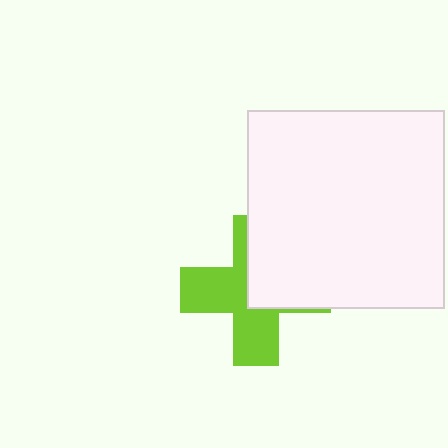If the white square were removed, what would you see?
You would see the complete lime cross.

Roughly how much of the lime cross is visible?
About half of it is visible (roughly 56%).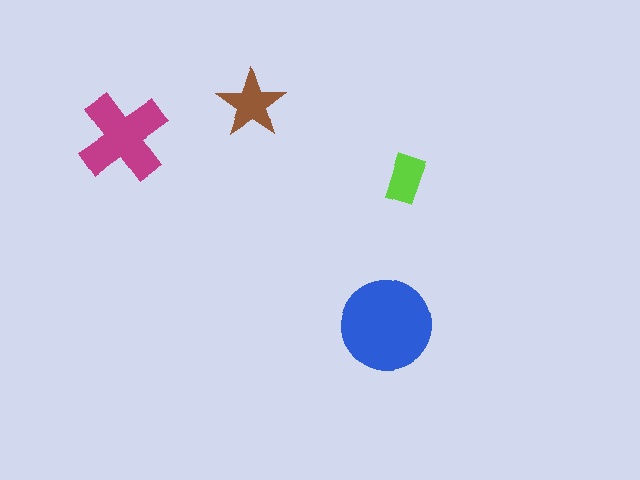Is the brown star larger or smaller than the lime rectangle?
Larger.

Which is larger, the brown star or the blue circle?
The blue circle.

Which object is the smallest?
The lime rectangle.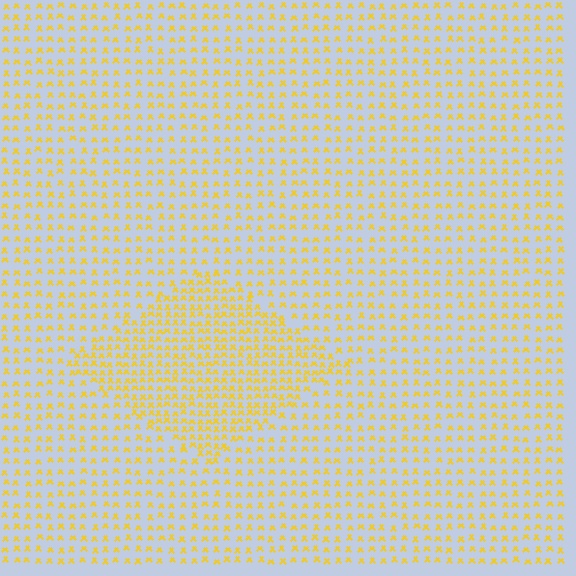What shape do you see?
I see a diamond.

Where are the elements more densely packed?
The elements are more densely packed inside the diamond boundary.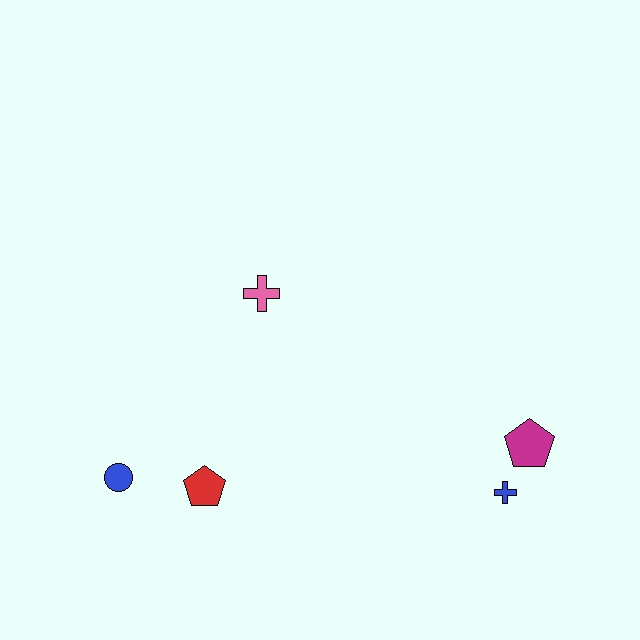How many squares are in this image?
There are no squares.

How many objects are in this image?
There are 5 objects.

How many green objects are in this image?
There are no green objects.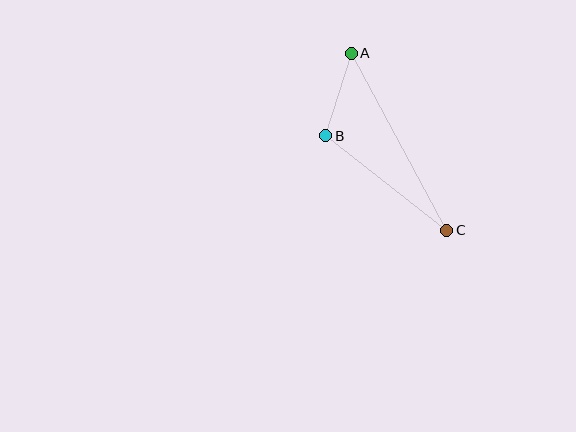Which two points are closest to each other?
Points A and B are closest to each other.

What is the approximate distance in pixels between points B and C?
The distance between B and C is approximately 154 pixels.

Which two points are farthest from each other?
Points A and C are farthest from each other.